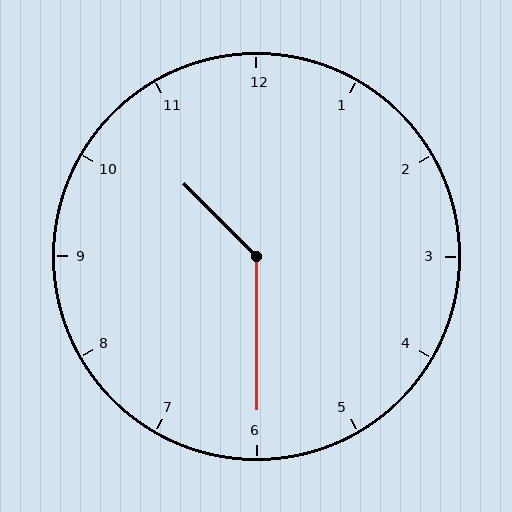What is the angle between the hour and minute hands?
Approximately 135 degrees.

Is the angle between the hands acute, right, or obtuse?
It is obtuse.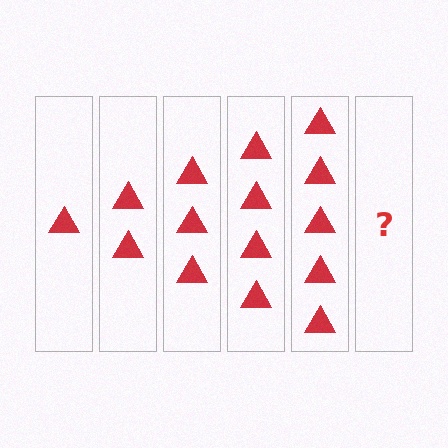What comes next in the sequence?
The next element should be 6 triangles.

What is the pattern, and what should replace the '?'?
The pattern is that each step adds one more triangle. The '?' should be 6 triangles.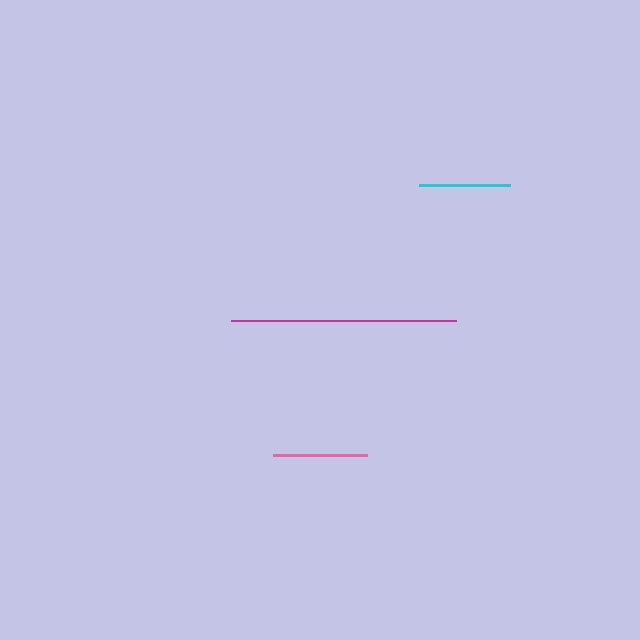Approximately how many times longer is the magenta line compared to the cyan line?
The magenta line is approximately 2.5 times the length of the cyan line.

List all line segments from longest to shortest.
From longest to shortest: magenta, pink, cyan.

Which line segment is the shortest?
The cyan line is the shortest at approximately 91 pixels.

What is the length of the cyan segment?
The cyan segment is approximately 91 pixels long.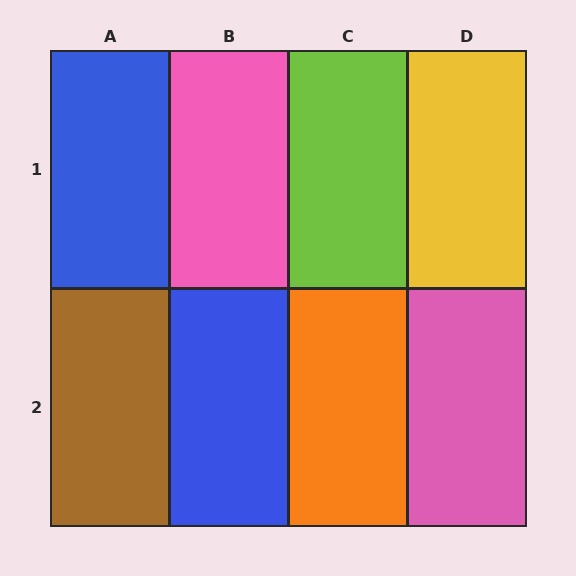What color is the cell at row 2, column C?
Orange.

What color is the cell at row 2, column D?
Pink.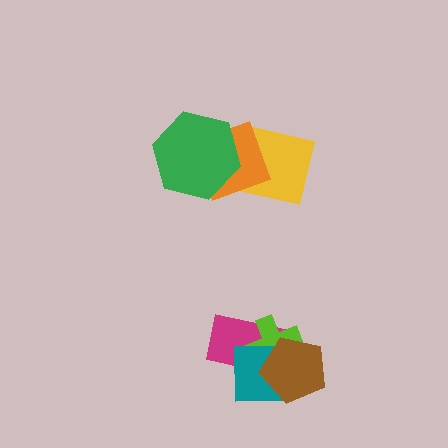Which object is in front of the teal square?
The brown pentagon is in front of the teal square.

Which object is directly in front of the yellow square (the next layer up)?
The orange diamond is directly in front of the yellow square.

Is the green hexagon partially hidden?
No, no other shape covers it.